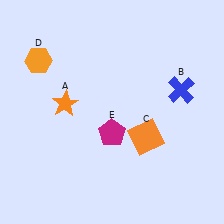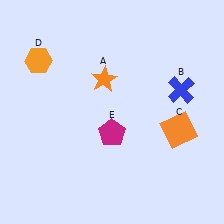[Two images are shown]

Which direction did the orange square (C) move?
The orange square (C) moved right.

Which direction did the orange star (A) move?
The orange star (A) moved right.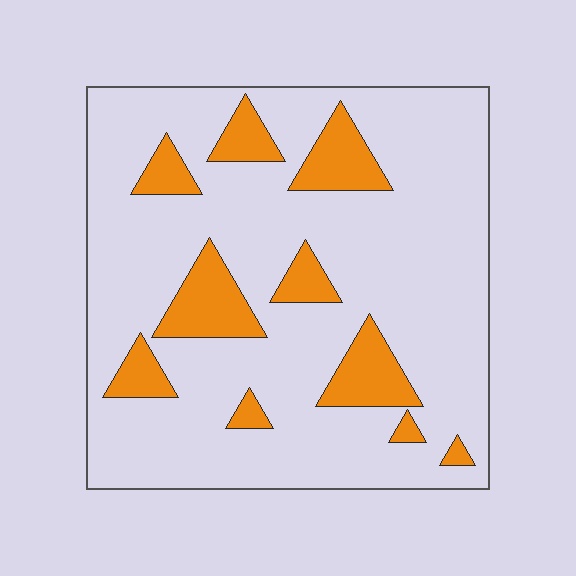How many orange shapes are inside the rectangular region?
10.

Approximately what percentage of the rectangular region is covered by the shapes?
Approximately 15%.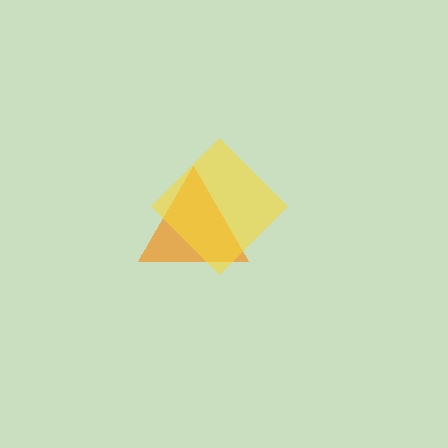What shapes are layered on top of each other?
The layered shapes are: an orange triangle, a yellow diamond.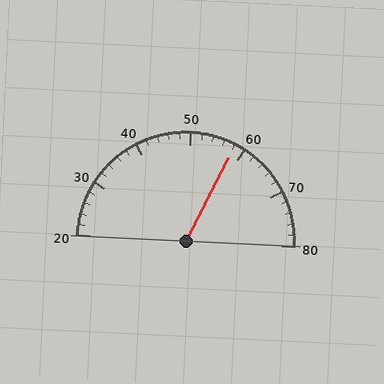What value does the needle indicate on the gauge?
The needle indicates approximately 58.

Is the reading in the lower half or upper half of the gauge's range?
The reading is in the upper half of the range (20 to 80).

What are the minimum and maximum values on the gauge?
The gauge ranges from 20 to 80.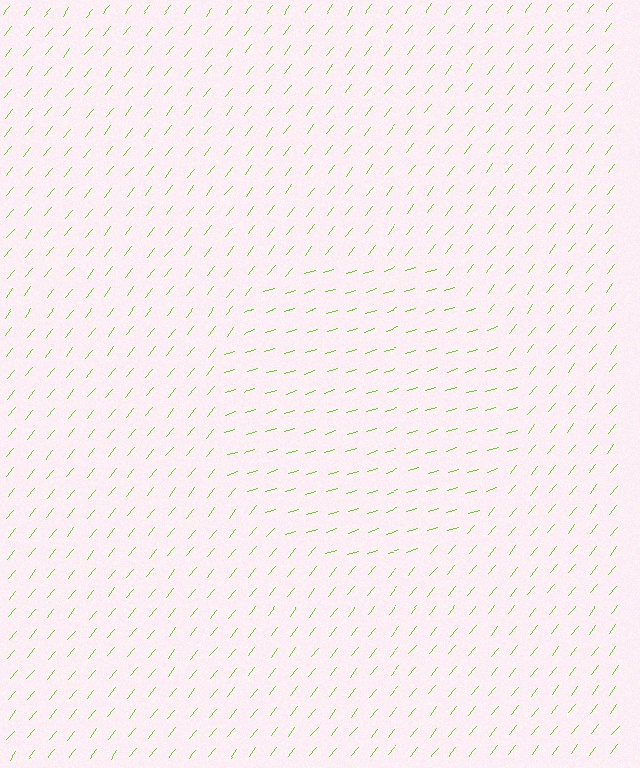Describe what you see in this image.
The image is filled with small lime line segments. A circle region in the image has lines oriented differently from the surrounding lines, creating a visible texture boundary.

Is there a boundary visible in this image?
Yes, there is a texture boundary formed by a change in line orientation.